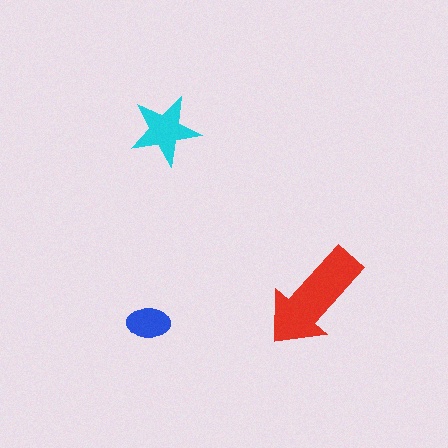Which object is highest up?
The cyan star is topmost.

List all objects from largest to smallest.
The red arrow, the cyan star, the blue ellipse.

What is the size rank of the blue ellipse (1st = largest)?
3rd.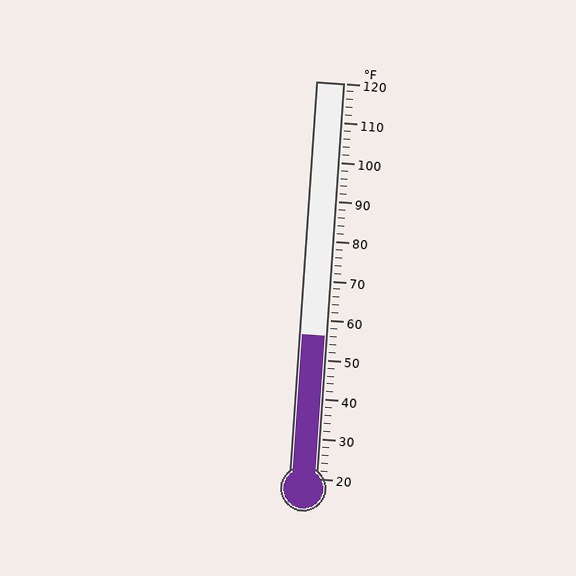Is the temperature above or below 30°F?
The temperature is above 30°F.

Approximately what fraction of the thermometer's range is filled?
The thermometer is filled to approximately 35% of its range.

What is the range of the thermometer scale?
The thermometer scale ranges from 20°F to 120°F.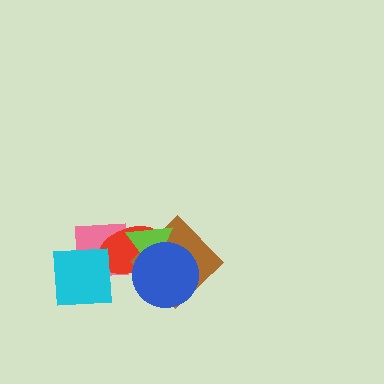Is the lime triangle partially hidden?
Yes, it is partially covered by another shape.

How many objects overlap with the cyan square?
1 object overlaps with the cyan square.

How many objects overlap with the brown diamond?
3 objects overlap with the brown diamond.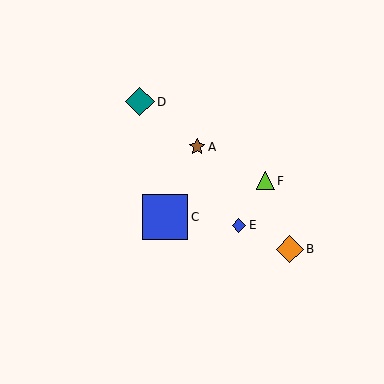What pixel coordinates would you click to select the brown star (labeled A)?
Click at (197, 147) to select the brown star A.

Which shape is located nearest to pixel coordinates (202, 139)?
The brown star (labeled A) at (197, 147) is nearest to that location.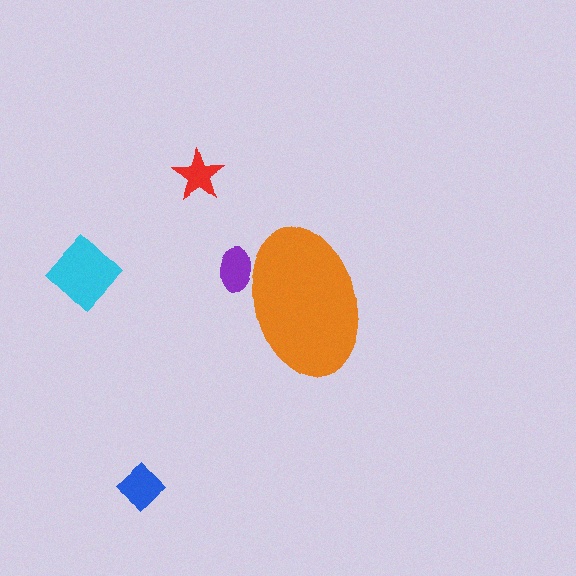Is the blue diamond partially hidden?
No, the blue diamond is fully visible.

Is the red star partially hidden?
No, the red star is fully visible.